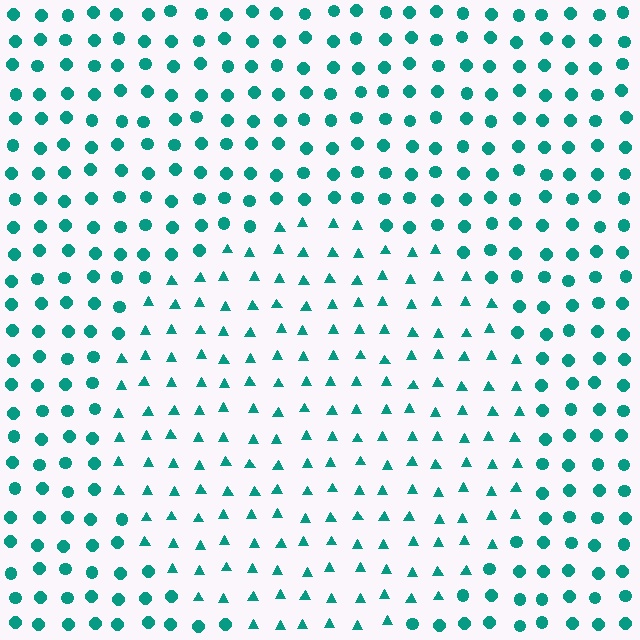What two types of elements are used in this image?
The image uses triangles inside the circle region and circles outside it.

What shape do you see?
I see a circle.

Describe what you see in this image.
The image is filled with small teal elements arranged in a uniform grid. A circle-shaped region contains triangles, while the surrounding area contains circles. The boundary is defined purely by the change in element shape.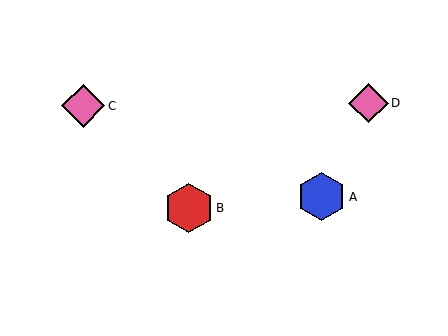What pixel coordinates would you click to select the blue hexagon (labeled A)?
Click at (322, 197) to select the blue hexagon A.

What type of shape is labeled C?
Shape C is a pink diamond.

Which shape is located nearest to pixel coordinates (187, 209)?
The red hexagon (labeled B) at (189, 208) is nearest to that location.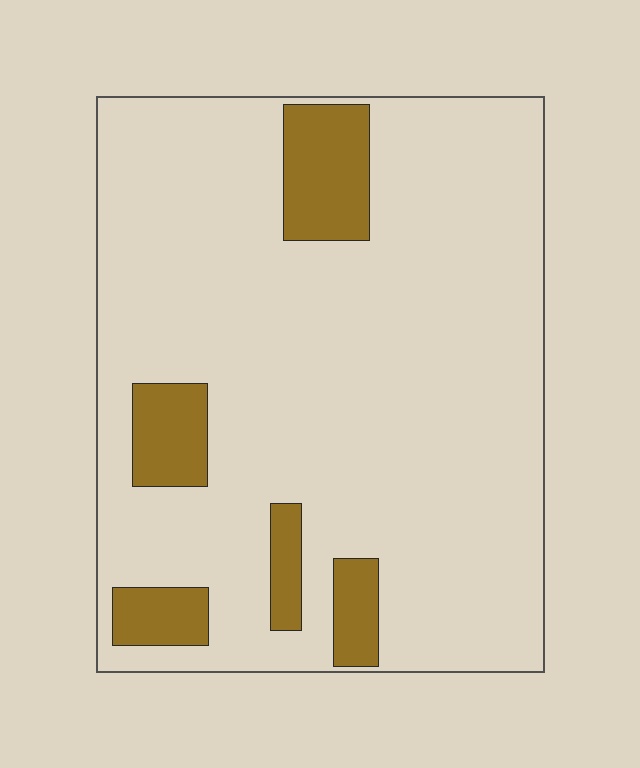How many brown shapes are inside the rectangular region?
5.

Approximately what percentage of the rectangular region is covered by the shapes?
Approximately 15%.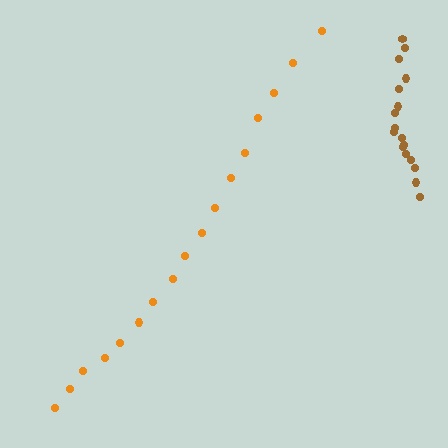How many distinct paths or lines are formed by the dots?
There are 2 distinct paths.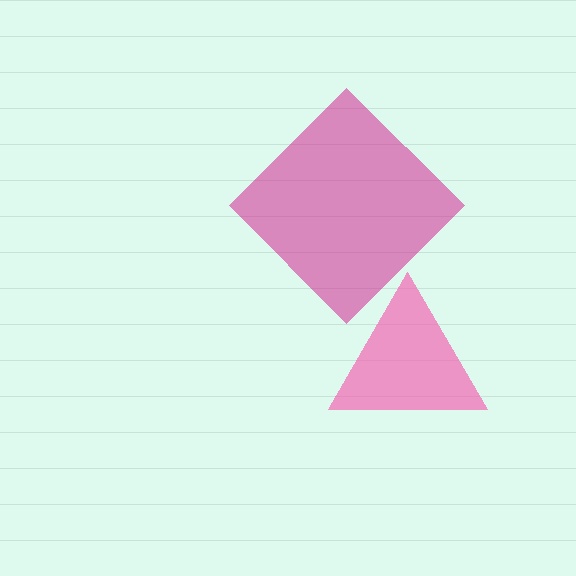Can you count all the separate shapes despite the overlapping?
Yes, there are 2 separate shapes.